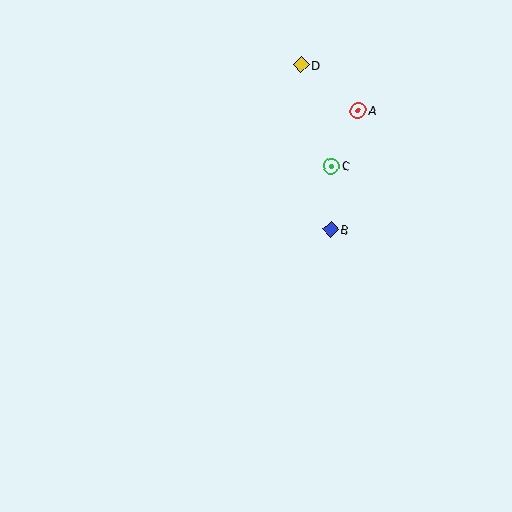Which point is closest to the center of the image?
Point B at (331, 230) is closest to the center.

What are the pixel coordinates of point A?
Point A is at (358, 110).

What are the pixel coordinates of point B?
Point B is at (331, 230).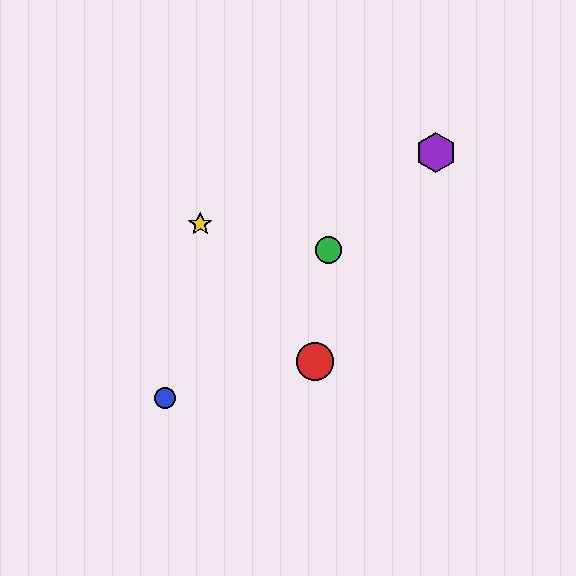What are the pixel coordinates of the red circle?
The red circle is at (315, 362).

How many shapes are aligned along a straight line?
3 shapes (the blue circle, the green circle, the purple hexagon) are aligned along a straight line.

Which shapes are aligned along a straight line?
The blue circle, the green circle, the purple hexagon are aligned along a straight line.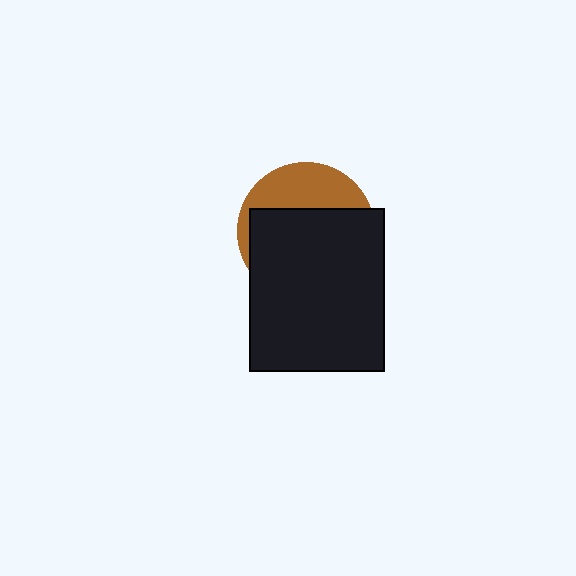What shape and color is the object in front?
The object in front is a black rectangle.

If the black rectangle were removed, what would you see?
You would see the complete brown circle.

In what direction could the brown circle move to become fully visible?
The brown circle could move up. That would shift it out from behind the black rectangle entirely.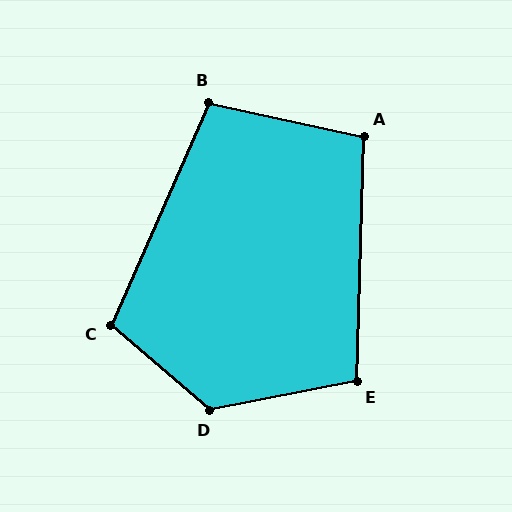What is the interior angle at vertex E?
Approximately 103 degrees (obtuse).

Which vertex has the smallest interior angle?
A, at approximately 101 degrees.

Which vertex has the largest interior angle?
D, at approximately 128 degrees.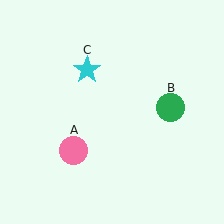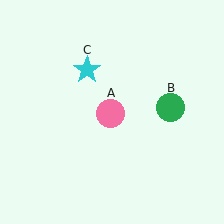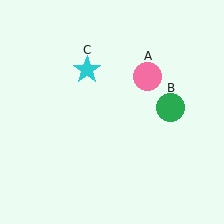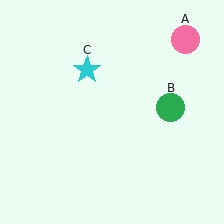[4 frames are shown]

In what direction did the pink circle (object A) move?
The pink circle (object A) moved up and to the right.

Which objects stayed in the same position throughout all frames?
Green circle (object B) and cyan star (object C) remained stationary.